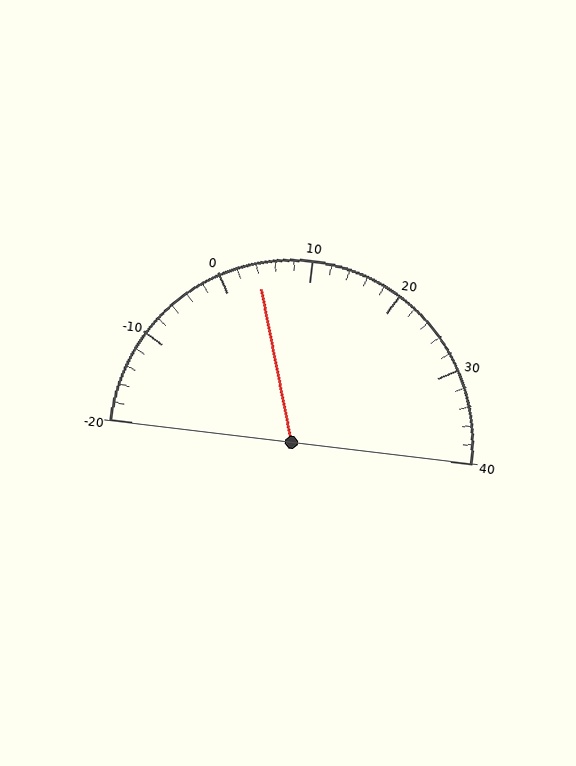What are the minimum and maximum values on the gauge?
The gauge ranges from -20 to 40.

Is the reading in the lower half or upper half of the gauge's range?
The reading is in the lower half of the range (-20 to 40).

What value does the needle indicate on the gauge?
The needle indicates approximately 4.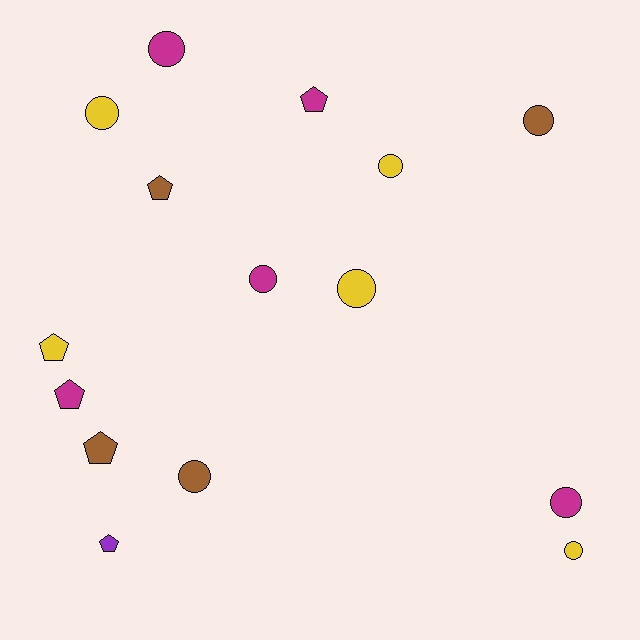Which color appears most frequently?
Yellow, with 5 objects.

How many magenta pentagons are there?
There are 2 magenta pentagons.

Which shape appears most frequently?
Circle, with 9 objects.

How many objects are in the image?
There are 15 objects.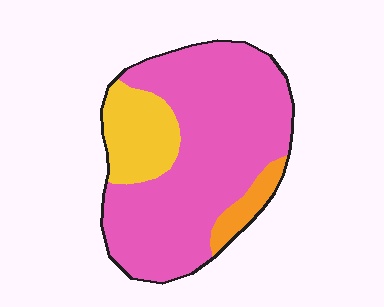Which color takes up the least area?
Orange, at roughly 5%.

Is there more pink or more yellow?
Pink.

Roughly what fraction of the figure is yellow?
Yellow takes up about one sixth (1/6) of the figure.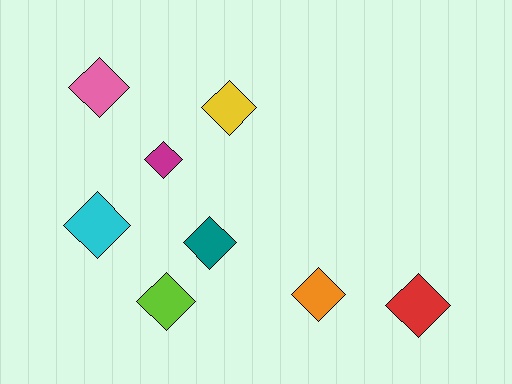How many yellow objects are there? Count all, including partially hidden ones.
There is 1 yellow object.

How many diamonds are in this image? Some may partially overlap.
There are 8 diamonds.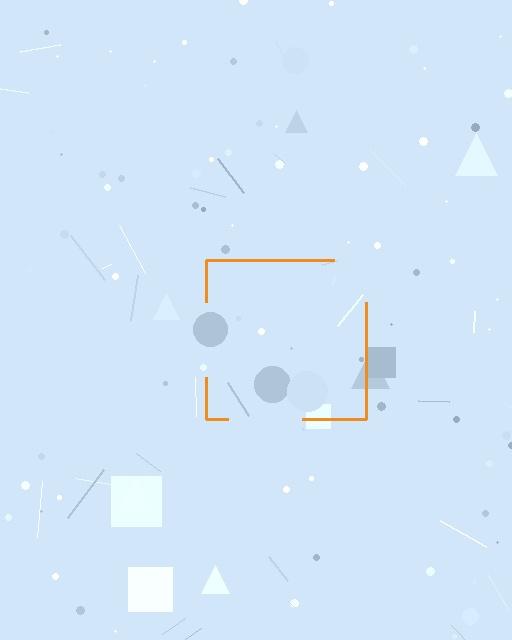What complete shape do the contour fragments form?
The contour fragments form a square.